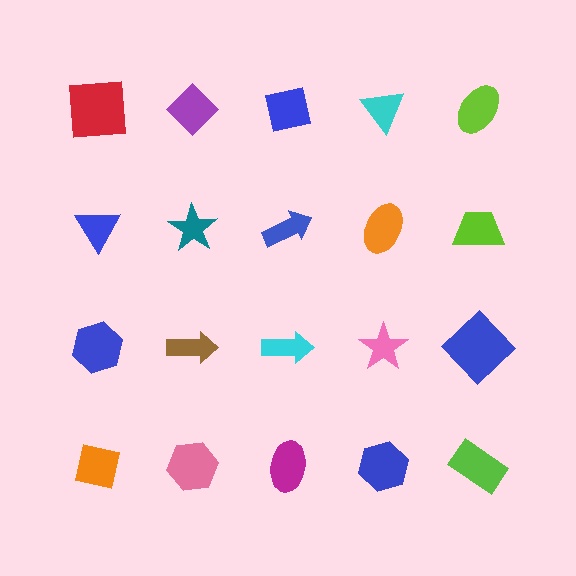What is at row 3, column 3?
A cyan arrow.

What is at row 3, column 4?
A pink star.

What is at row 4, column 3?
A magenta ellipse.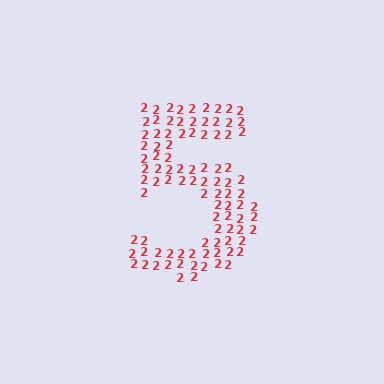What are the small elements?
The small elements are digit 2's.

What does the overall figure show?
The overall figure shows the digit 5.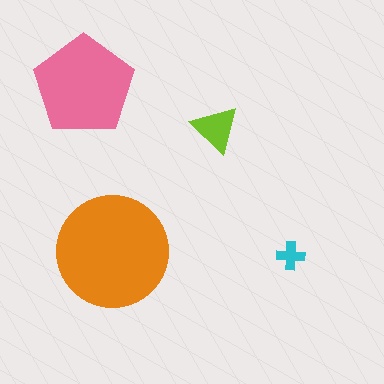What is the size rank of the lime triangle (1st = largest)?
3rd.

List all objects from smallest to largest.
The cyan cross, the lime triangle, the pink pentagon, the orange circle.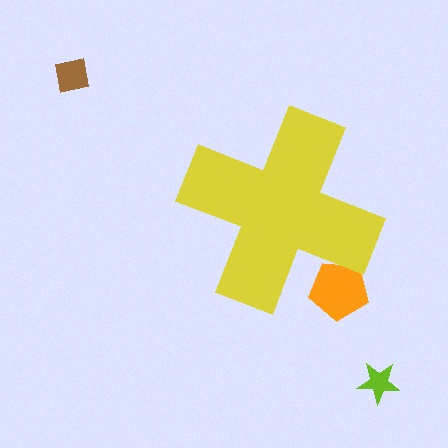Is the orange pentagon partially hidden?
Yes, the orange pentagon is partially hidden behind the yellow cross.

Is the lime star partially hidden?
No, the lime star is fully visible.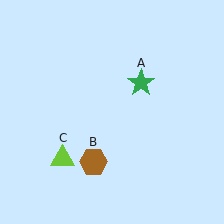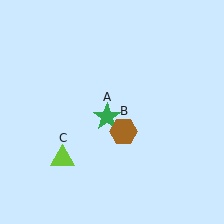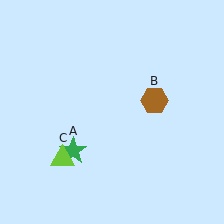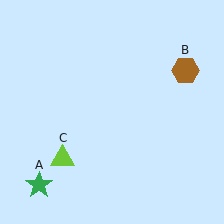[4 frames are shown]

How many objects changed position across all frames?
2 objects changed position: green star (object A), brown hexagon (object B).